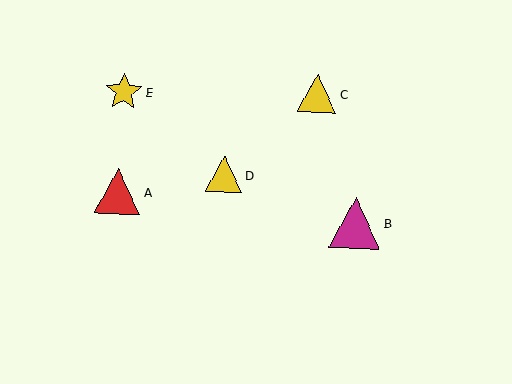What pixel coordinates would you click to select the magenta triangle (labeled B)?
Click at (355, 223) to select the magenta triangle B.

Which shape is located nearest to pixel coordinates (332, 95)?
The yellow triangle (labeled C) at (318, 93) is nearest to that location.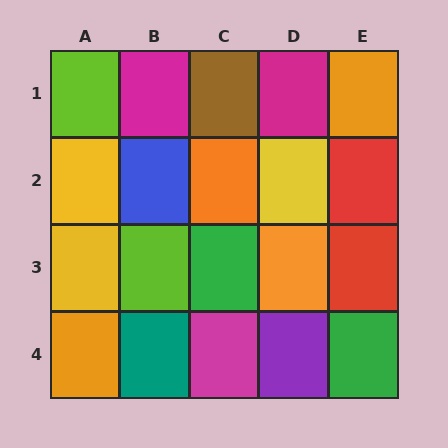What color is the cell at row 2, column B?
Blue.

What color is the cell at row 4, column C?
Magenta.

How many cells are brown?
1 cell is brown.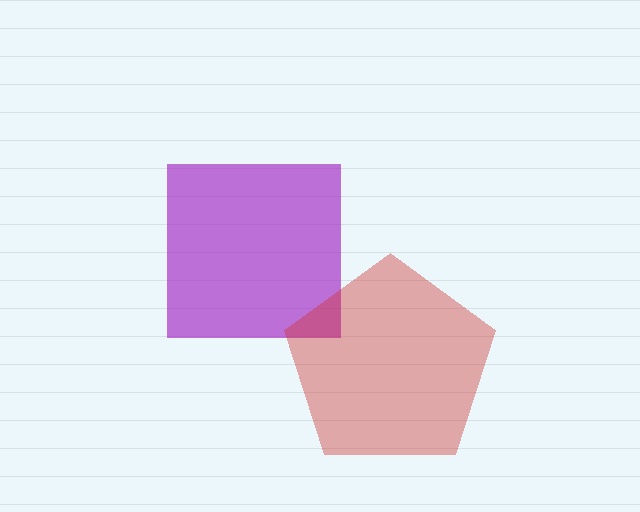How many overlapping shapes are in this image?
There are 2 overlapping shapes in the image.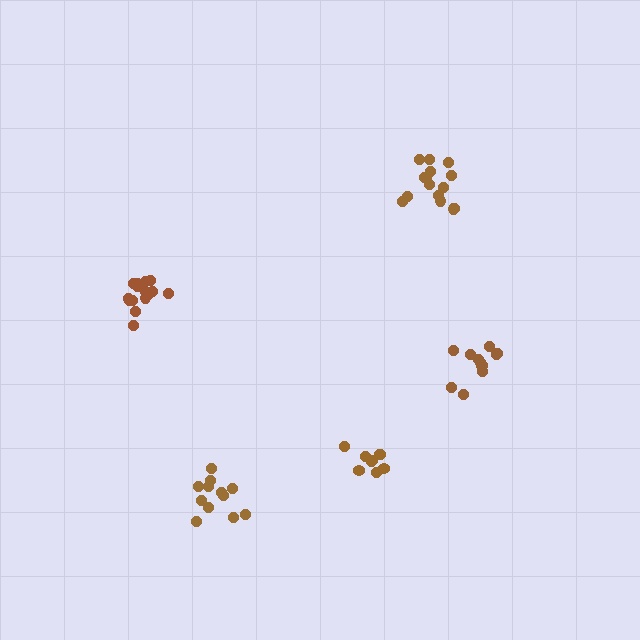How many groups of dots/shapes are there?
There are 5 groups.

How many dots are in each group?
Group 1: 10 dots, Group 2: 15 dots, Group 3: 15 dots, Group 4: 11 dots, Group 5: 12 dots (63 total).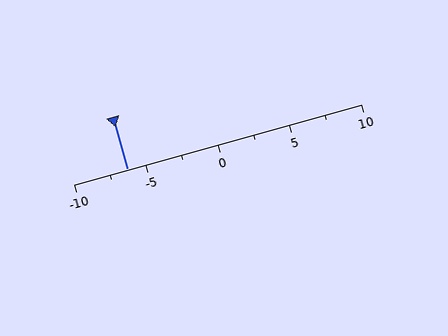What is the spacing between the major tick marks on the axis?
The major ticks are spaced 5 apart.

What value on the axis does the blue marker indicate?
The marker indicates approximately -6.2.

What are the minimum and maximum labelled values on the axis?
The axis runs from -10 to 10.